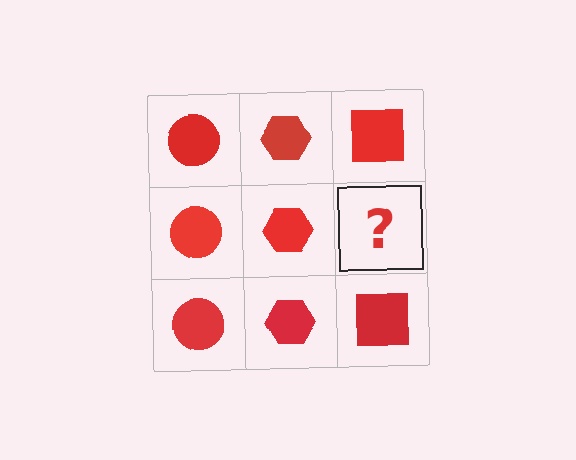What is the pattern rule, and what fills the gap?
The rule is that each column has a consistent shape. The gap should be filled with a red square.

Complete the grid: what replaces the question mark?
The question mark should be replaced with a red square.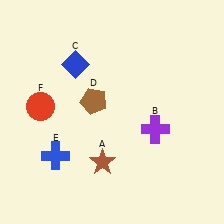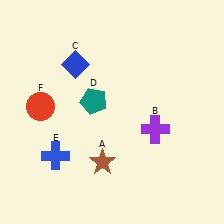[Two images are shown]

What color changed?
The pentagon (D) changed from brown in Image 1 to teal in Image 2.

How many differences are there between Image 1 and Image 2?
There is 1 difference between the two images.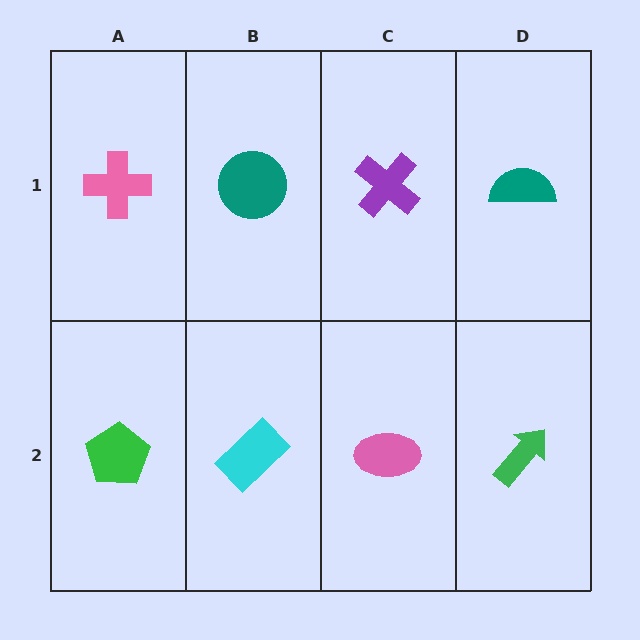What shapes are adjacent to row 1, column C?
A pink ellipse (row 2, column C), a teal circle (row 1, column B), a teal semicircle (row 1, column D).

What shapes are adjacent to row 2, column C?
A purple cross (row 1, column C), a cyan rectangle (row 2, column B), a green arrow (row 2, column D).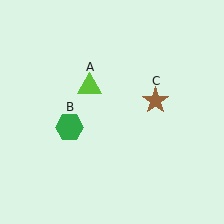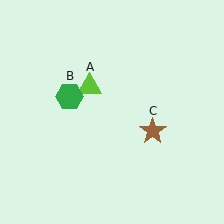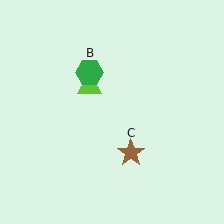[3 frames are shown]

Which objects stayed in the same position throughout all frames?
Lime triangle (object A) remained stationary.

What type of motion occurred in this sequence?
The green hexagon (object B), brown star (object C) rotated clockwise around the center of the scene.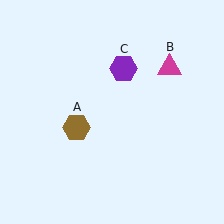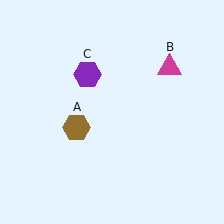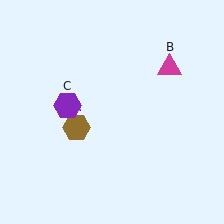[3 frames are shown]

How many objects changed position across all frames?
1 object changed position: purple hexagon (object C).